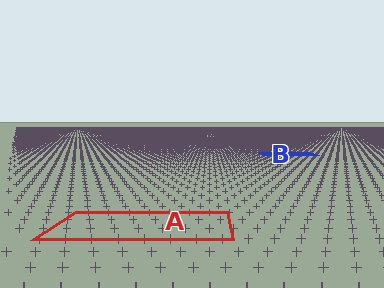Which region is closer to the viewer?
Region A is closer. The texture elements there are larger and more spread out.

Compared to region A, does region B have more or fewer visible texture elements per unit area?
Region B has more texture elements per unit area — they are packed more densely because it is farther away.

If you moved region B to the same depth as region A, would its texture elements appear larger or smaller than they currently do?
They would appear larger. At a closer depth, the same texture elements are projected at a bigger on-screen size.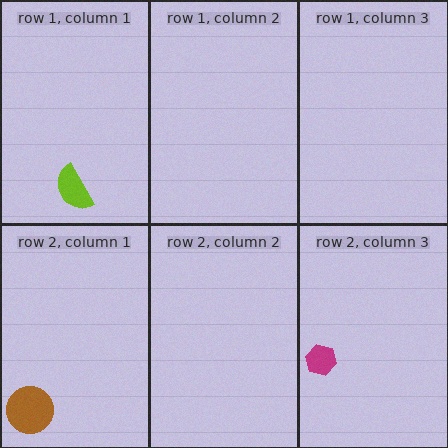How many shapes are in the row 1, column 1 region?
1.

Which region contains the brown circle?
The row 2, column 1 region.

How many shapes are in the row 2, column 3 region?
1.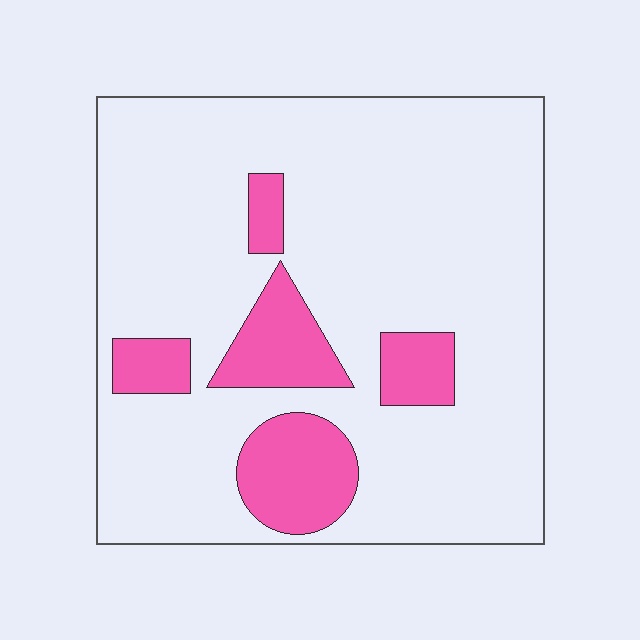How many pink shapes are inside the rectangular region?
5.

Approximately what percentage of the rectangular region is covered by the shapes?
Approximately 15%.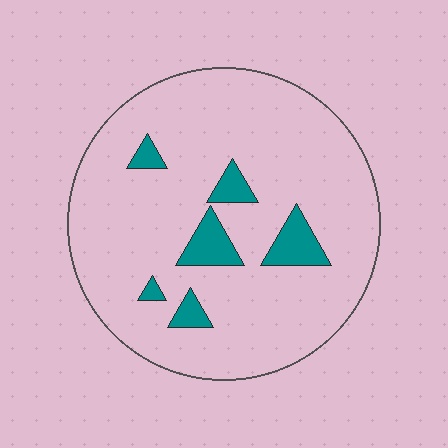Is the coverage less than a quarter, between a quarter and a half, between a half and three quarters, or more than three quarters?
Less than a quarter.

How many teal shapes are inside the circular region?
6.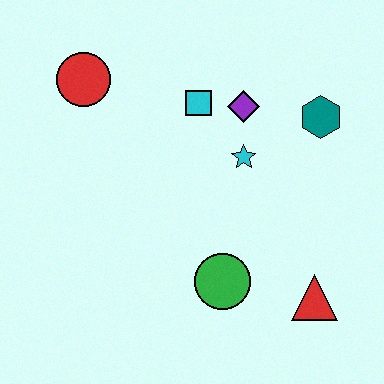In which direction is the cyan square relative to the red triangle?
The cyan square is above the red triangle.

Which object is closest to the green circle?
The red triangle is closest to the green circle.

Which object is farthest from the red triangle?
The red circle is farthest from the red triangle.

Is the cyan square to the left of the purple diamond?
Yes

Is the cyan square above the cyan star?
Yes